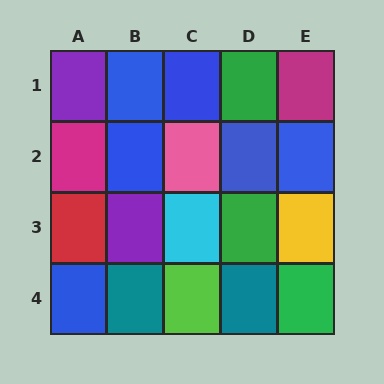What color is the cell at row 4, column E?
Green.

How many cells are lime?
1 cell is lime.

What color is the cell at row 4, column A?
Blue.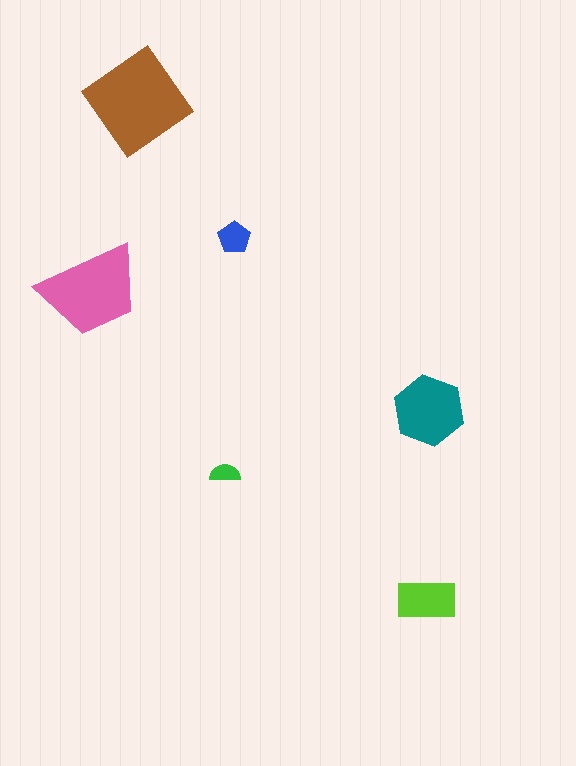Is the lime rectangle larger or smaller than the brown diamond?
Smaller.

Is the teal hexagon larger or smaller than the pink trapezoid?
Smaller.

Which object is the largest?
The brown diamond.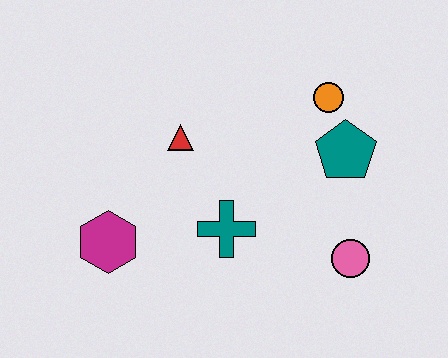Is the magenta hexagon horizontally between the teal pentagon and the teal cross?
No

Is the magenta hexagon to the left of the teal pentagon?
Yes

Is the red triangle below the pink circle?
No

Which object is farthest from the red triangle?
The pink circle is farthest from the red triangle.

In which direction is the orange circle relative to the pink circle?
The orange circle is above the pink circle.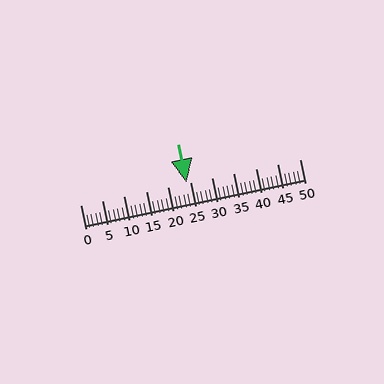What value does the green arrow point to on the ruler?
The green arrow points to approximately 24.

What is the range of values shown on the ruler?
The ruler shows values from 0 to 50.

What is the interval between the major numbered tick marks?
The major tick marks are spaced 5 units apart.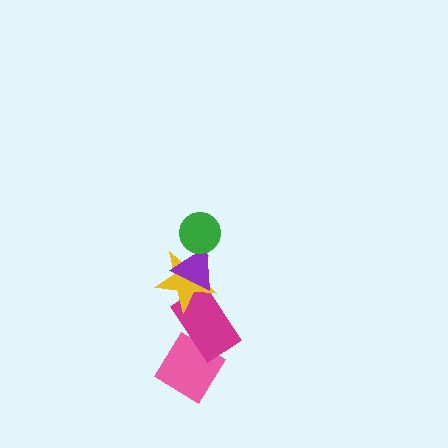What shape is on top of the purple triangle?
The green circle is on top of the purple triangle.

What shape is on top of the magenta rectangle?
The yellow star is on top of the magenta rectangle.